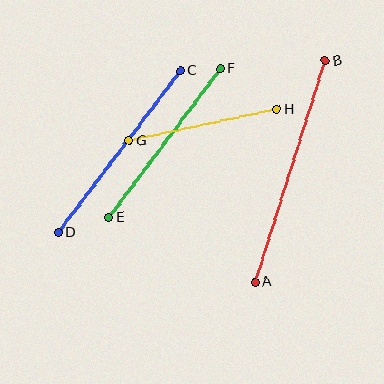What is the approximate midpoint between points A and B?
The midpoint is at approximately (290, 172) pixels.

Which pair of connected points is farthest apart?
Points A and B are farthest apart.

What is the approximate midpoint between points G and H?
The midpoint is at approximately (203, 125) pixels.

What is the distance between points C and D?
The distance is approximately 203 pixels.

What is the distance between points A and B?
The distance is approximately 232 pixels.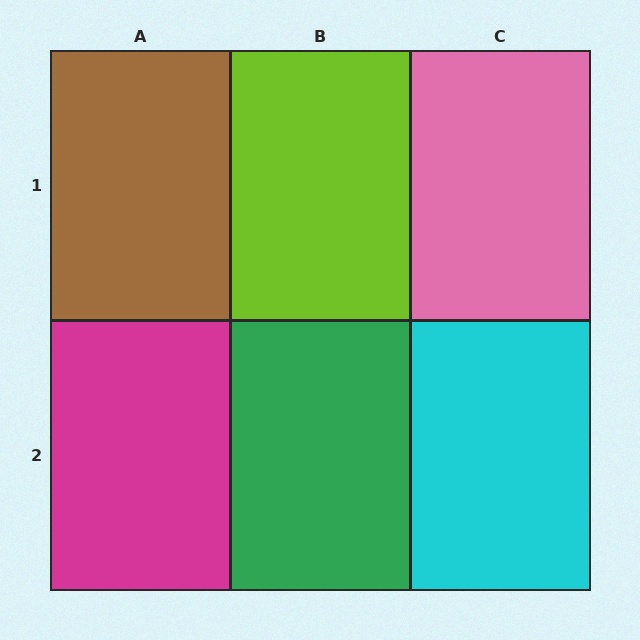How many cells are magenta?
1 cell is magenta.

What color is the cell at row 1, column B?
Lime.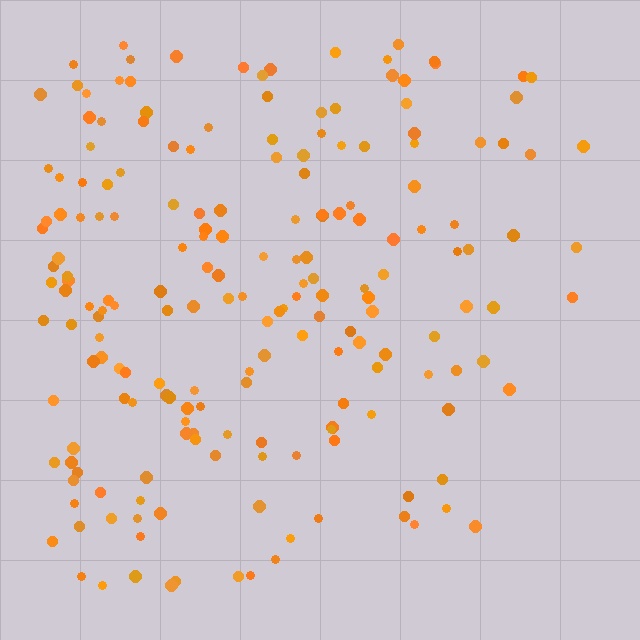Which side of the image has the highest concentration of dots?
The left.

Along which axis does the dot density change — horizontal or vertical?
Horizontal.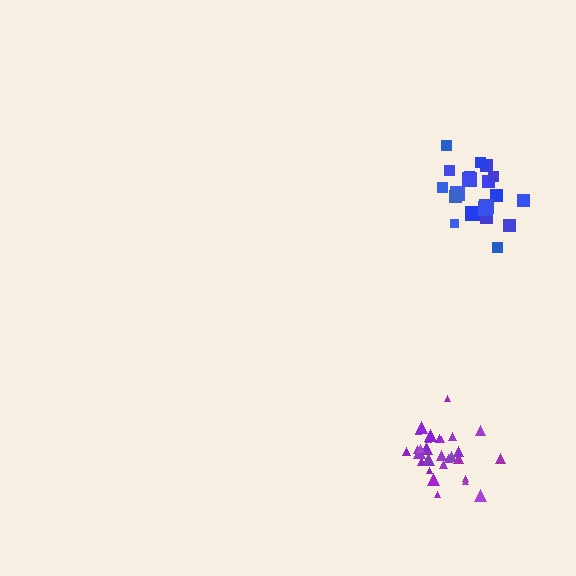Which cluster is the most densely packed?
Purple.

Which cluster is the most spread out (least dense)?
Blue.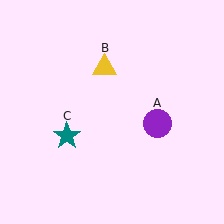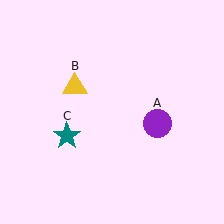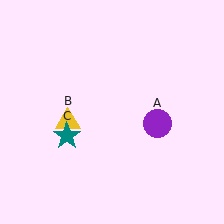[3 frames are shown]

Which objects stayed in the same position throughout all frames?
Purple circle (object A) and teal star (object C) remained stationary.